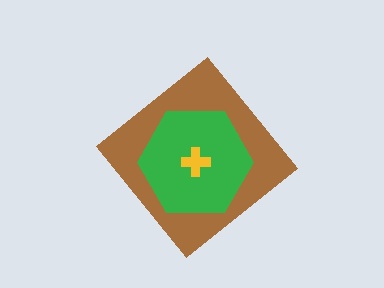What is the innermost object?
The yellow cross.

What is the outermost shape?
The brown diamond.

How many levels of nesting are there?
3.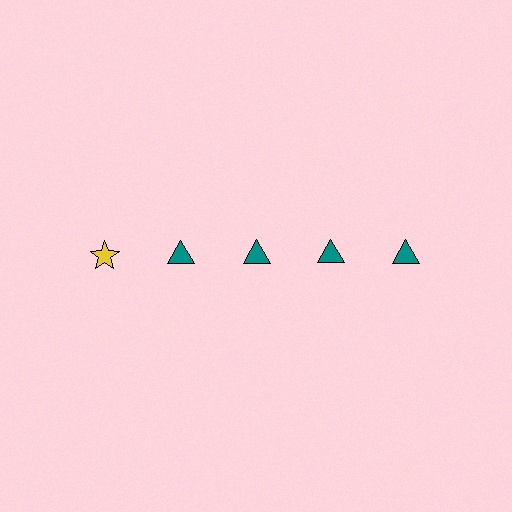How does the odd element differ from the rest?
It differs in both color (yellow instead of teal) and shape (star instead of triangle).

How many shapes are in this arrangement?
There are 5 shapes arranged in a grid pattern.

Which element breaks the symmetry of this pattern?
The yellow star in the top row, leftmost column breaks the symmetry. All other shapes are teal triangles.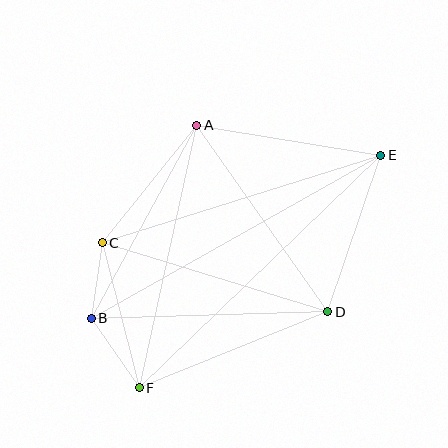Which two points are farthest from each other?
Points E and F are farthest from each other.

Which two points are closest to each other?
Points B and C are closest to each other.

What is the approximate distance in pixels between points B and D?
The distance between B and D is approximately 236 pixels.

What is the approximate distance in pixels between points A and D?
The distance between A and D is approximately 228 pixels.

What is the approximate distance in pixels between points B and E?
The distance between B and E is approximately 332 pixels.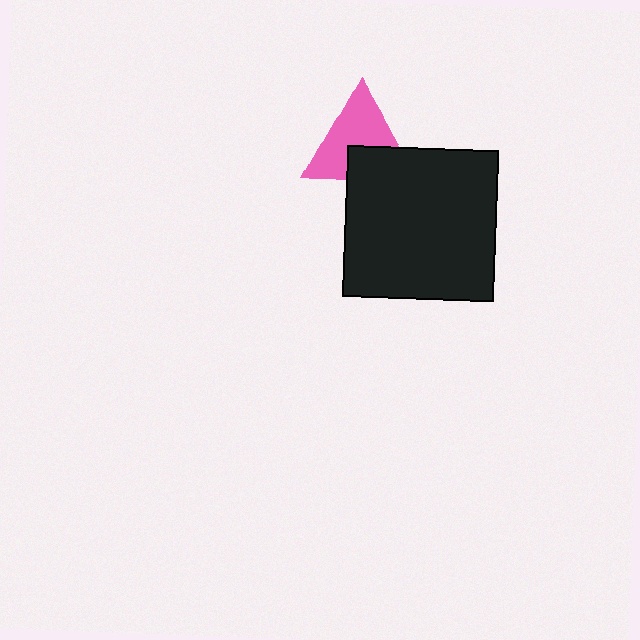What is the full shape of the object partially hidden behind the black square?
The partially hidden object is a pink triangle.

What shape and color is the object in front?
The object in front is a black square.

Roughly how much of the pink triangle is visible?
About half of it is visible (roughly 64%).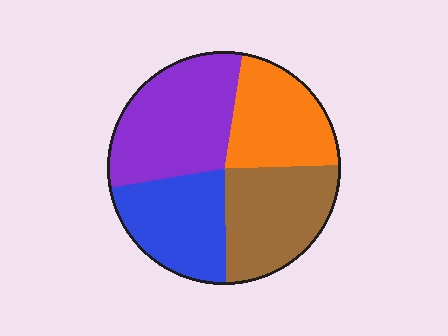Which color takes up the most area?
Purple, at roughly 30%.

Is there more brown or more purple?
Purple.